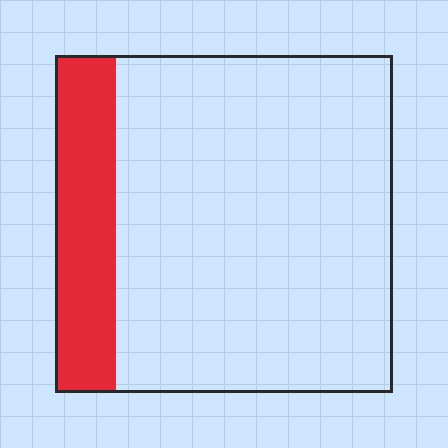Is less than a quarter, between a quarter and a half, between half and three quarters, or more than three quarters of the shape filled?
Less than a quarter.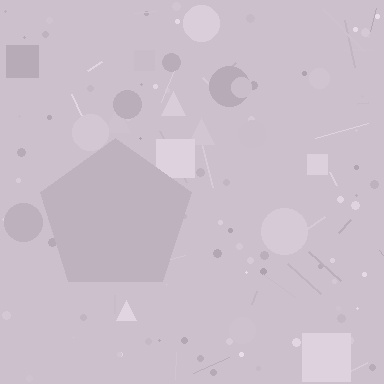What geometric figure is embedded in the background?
A pentagon is embedded in the background.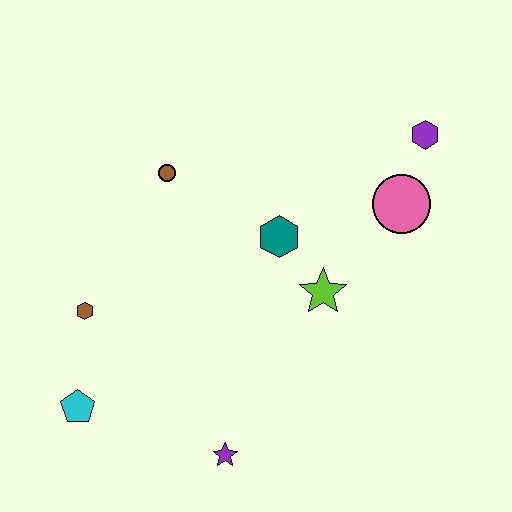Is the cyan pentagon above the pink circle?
No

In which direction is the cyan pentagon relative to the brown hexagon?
The cyan pentagon is below the brown hexagon.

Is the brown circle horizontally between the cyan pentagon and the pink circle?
Yes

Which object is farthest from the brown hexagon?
The purple hexagon is farthest from the brown hexagon.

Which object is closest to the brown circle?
The teal hexagon is closest to the brown circle.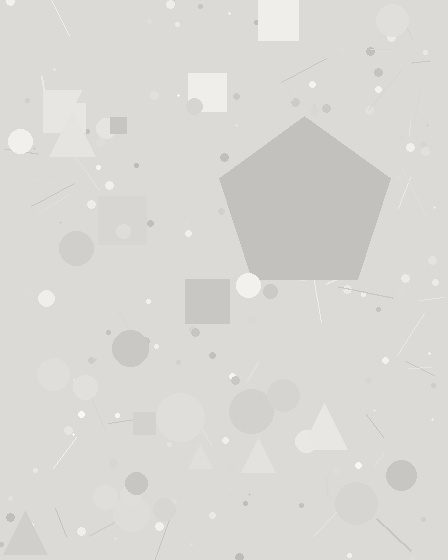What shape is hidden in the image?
A pentagon is hidden in the image.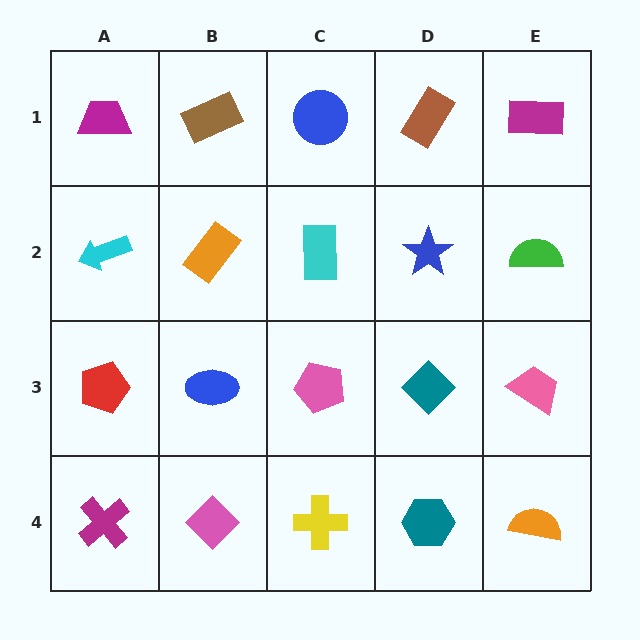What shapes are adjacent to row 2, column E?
A magenta rectangle (row 1, column E), a pink trapezoid (row 3, column E), a blue star (row 2, column D).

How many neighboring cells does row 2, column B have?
4.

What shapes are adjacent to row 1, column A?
A cyan arrow (row 2, column A), a brown rectangle (row 1, column B).